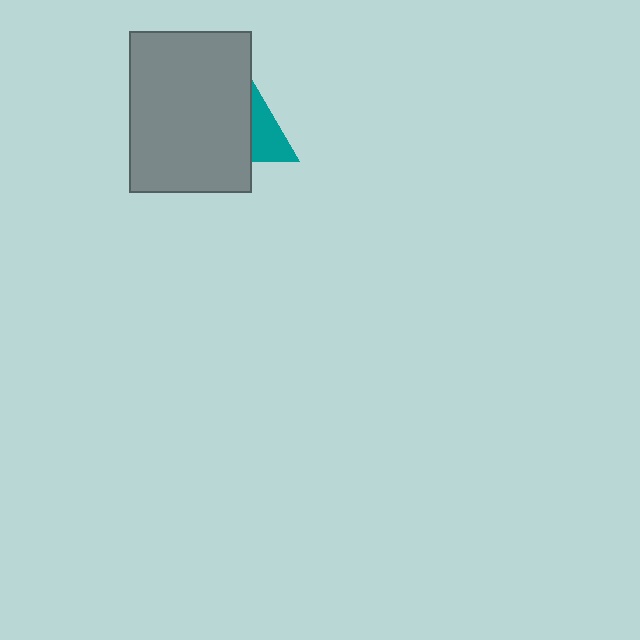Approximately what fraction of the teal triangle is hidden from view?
Roughly 63% of the teal triangle is hidden behind the gray rectangle.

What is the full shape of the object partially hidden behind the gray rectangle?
The partially hidden object is a teal triangle.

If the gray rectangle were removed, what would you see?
You would see the complete teal triangle.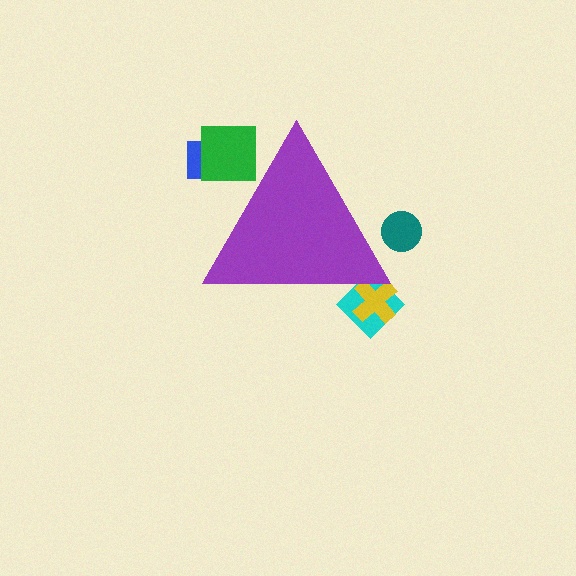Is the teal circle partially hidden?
Yes, the teal circle is partially hidden behind the purple triangle.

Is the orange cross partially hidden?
Yes, the orange cross is partially hidden behind the purple triangle.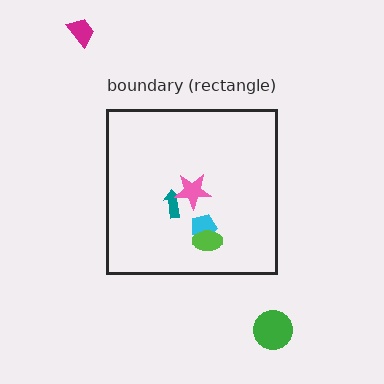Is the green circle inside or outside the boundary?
Outside.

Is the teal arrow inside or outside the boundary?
Inside.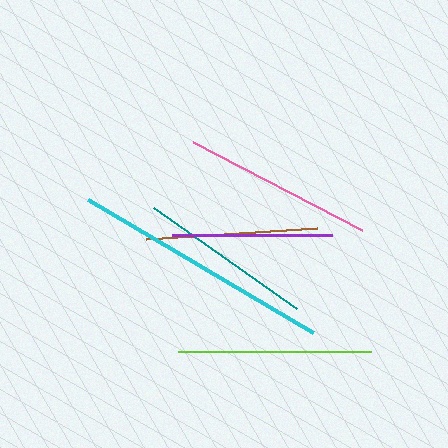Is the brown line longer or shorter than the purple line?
The brown line is longer than the purple line.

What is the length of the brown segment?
The brown segment is approximately 171 pixels long.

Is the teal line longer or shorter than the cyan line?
The cyan line is longer than the teal line.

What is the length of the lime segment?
The lime segment is approximately 193 pixels long.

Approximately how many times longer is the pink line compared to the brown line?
The pink line is approximately 1.1 times the length of the brown line.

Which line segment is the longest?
The cyan line is the longest at approximately 261 pixels.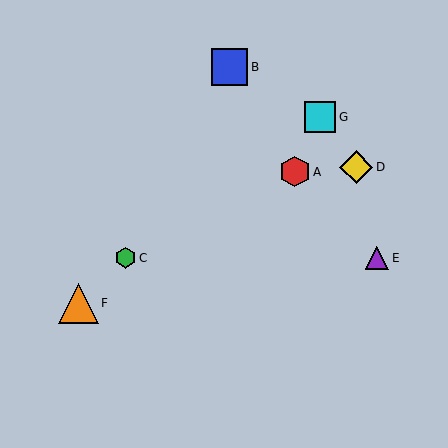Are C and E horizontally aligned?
Yes, both are at y≈258.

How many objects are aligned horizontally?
2 objects (C, E) are aligned horizontally.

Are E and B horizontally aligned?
No, E is at y≈258 and B is at y≈67.